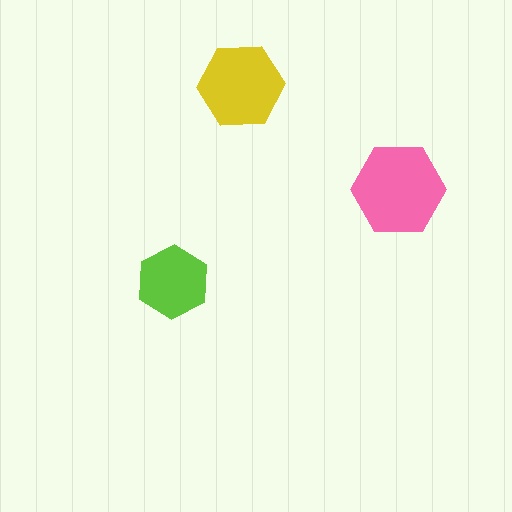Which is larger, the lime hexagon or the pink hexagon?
The pink one.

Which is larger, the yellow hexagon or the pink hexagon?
The pink one.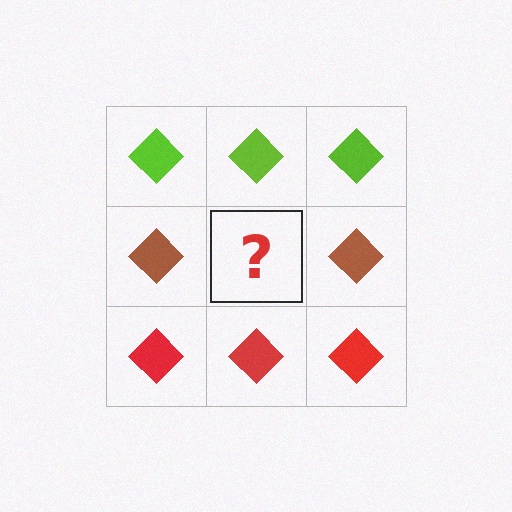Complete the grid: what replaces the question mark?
The question mark should be replaced with a brown diamond.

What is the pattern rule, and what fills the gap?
The rule is that each row has a consistent color. The gap should be filled with a brown diamond.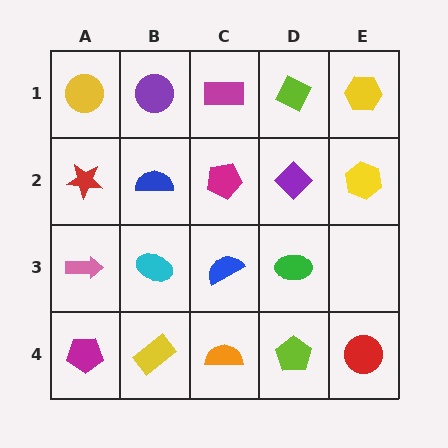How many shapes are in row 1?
5 shapes.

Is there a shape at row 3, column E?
No, that cell is empty.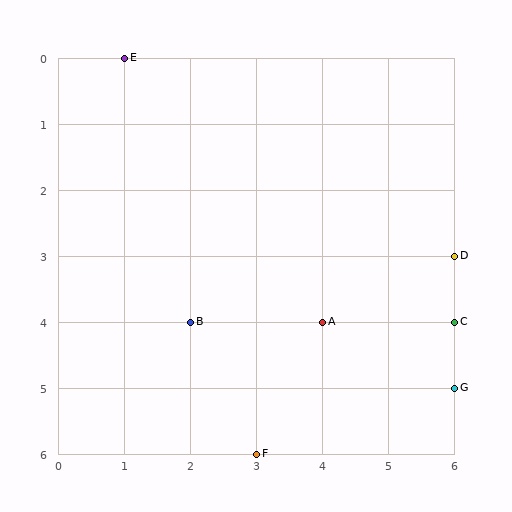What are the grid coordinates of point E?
Point E is at grid coordinates (1, 0).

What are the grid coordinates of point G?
Point G is at grid coordinates (6, 5).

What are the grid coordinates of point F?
Point F is at grid coordinates (3, 6).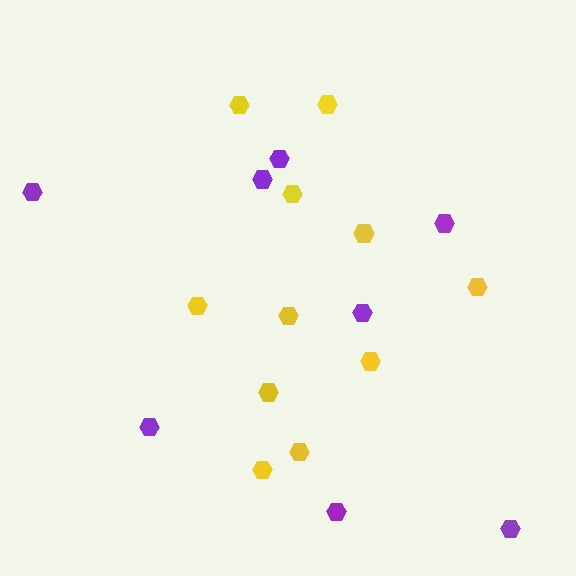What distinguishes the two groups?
There are 2 groups: one group of yellow hexagons (11) and one group of purple hexagons (8).